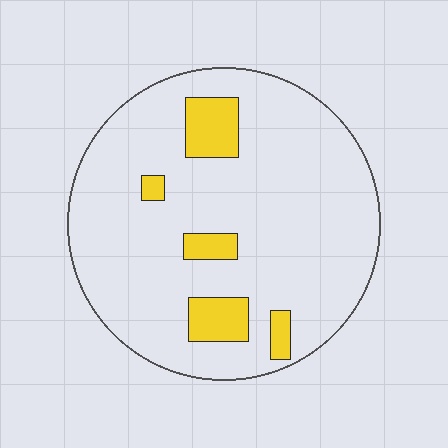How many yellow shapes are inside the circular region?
5.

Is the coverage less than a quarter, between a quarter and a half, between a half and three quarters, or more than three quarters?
Less than a quarter.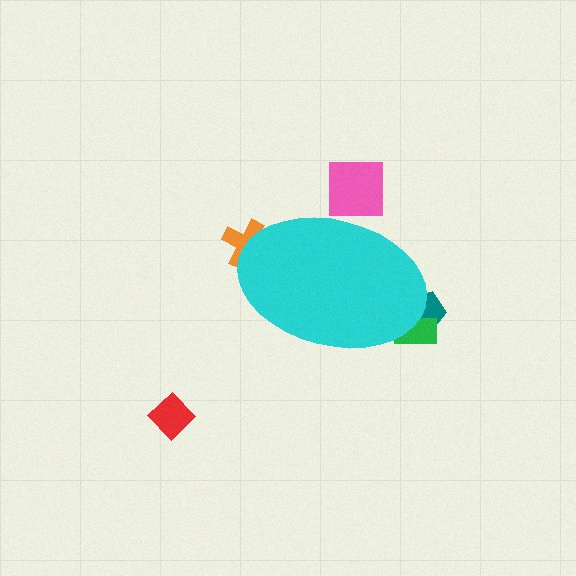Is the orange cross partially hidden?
Yes, the orange cross is partially hidden behind the cyan ellipse.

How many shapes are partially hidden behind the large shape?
4 shapes are partially hidden.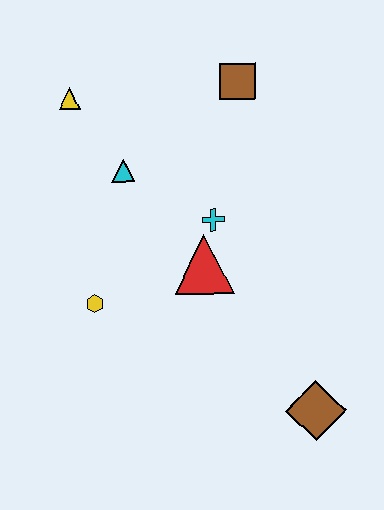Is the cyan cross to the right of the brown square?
No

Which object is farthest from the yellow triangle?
The brown diamond is farthest from the yellow triangle.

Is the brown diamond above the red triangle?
No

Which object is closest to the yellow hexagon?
The red triangle is closest to the yellow hexagon.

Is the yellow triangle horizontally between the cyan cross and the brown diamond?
No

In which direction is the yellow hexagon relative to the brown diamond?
The yellow hexagon is to the left of the brown diamond.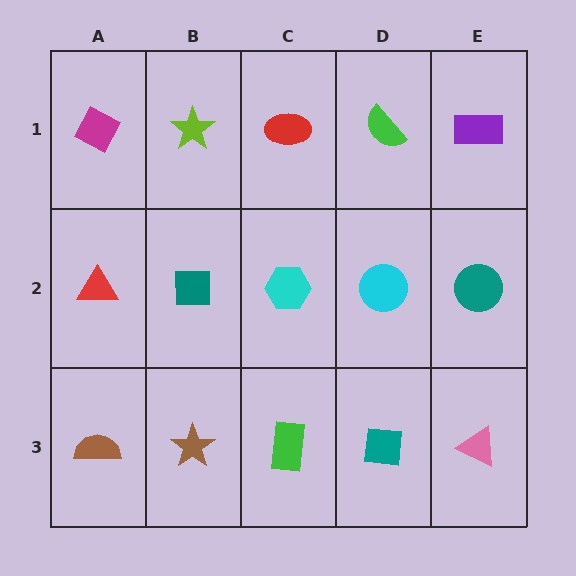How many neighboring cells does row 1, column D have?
3.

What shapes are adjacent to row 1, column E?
A teal circle (row 2, column E), a green semicircle (row 1, column D).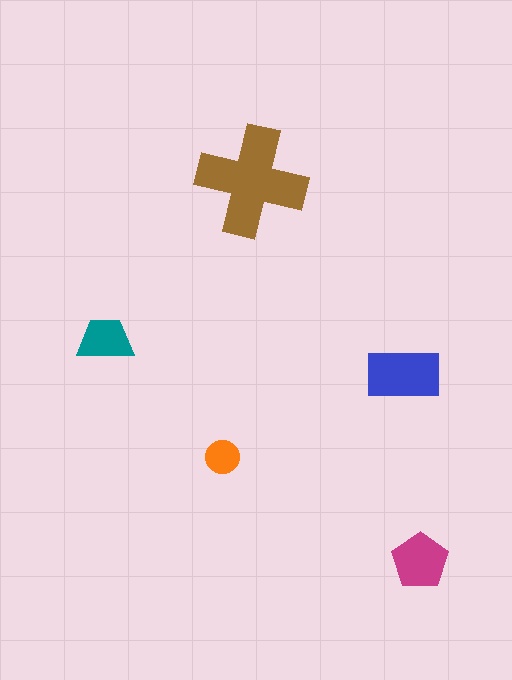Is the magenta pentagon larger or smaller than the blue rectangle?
Smaller.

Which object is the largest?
The brown cross.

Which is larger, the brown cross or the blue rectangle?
The brown cross.